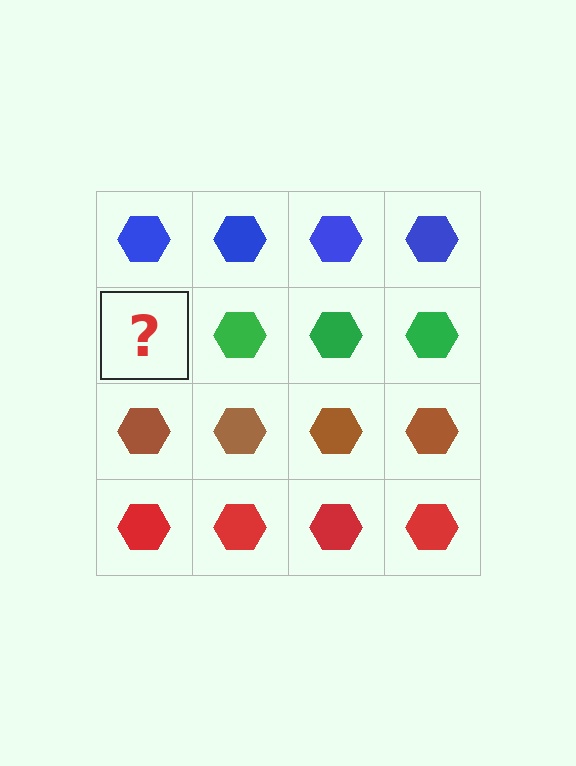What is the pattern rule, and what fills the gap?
The rule is that each row has a consistent color. The gap should be filled with a green hexagon.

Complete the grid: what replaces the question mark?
The question mark should be replaced with a green hexagon.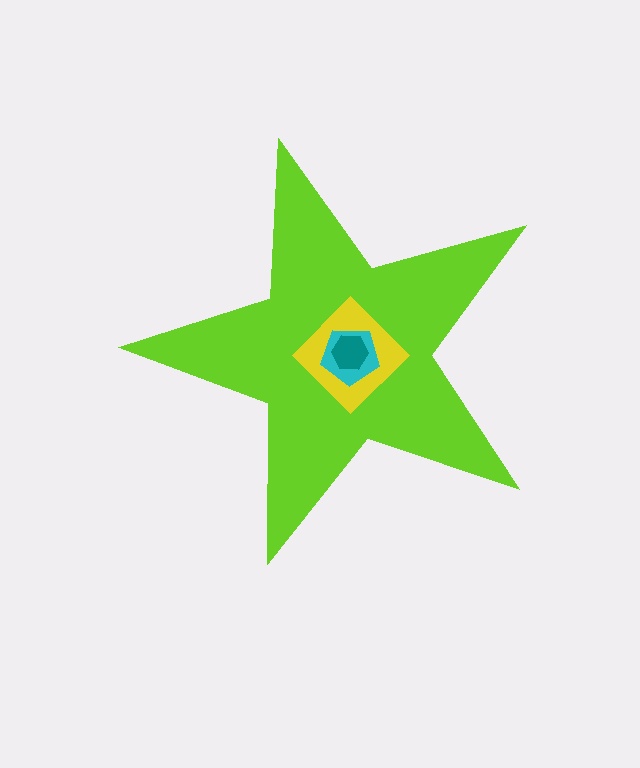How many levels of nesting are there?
4.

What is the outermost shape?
The lime star.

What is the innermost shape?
The teal hexagon.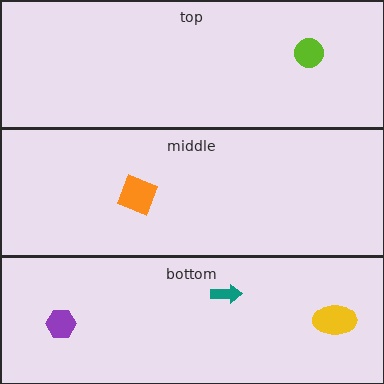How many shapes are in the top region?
1.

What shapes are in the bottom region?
The teal arrow, the yellow ellipse, the purple hexagon.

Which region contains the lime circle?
The top region.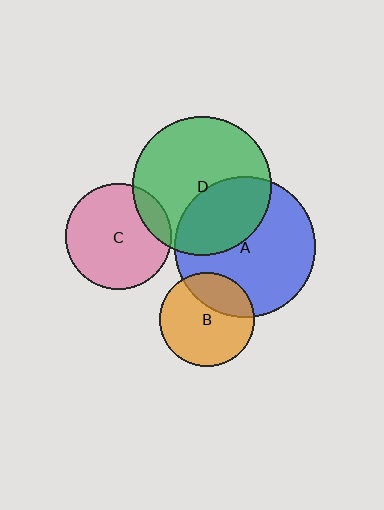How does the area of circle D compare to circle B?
Approximately 2.2 times.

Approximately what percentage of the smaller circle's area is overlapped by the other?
Approximately 30%.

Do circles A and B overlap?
Yes.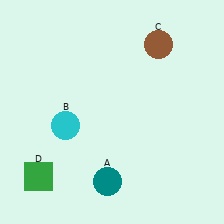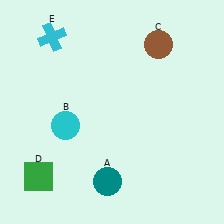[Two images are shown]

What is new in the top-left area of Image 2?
A cyan cross (E) was added in the top-left area of Image 2.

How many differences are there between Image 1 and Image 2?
There is 1 difference between the two images.